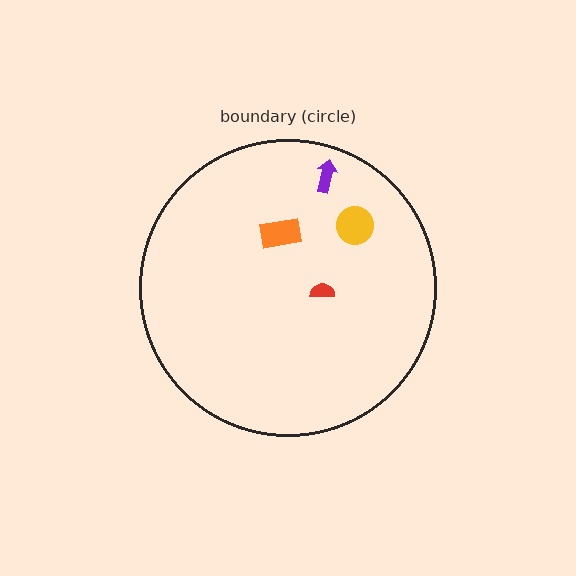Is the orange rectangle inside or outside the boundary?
Inside.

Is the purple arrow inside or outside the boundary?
Inside.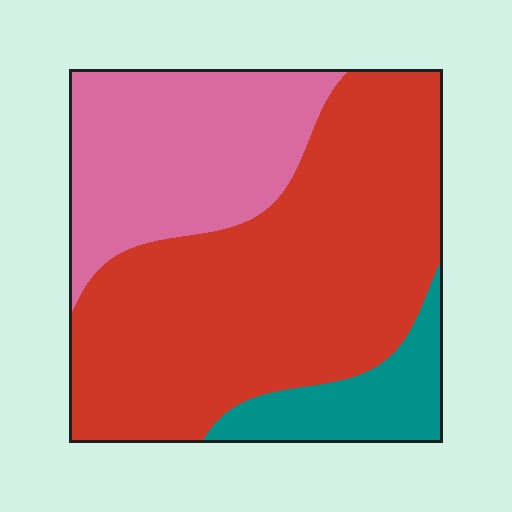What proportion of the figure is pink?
Pink covers about 30% of the figure.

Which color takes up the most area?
Red, at roughly 60%.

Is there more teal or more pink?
Pink.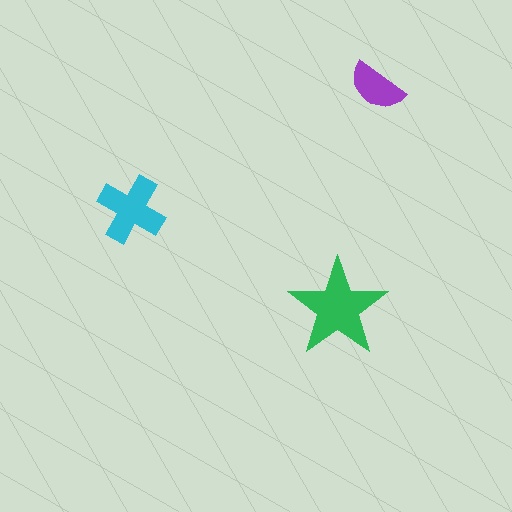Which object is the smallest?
The purple semicircle.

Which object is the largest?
The green star.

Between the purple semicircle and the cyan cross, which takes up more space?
The cyan cross.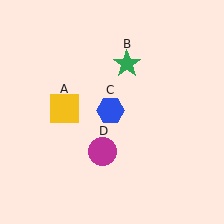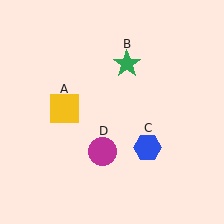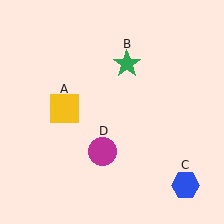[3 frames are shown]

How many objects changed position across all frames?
1 object changed position: blue hexagon (object C).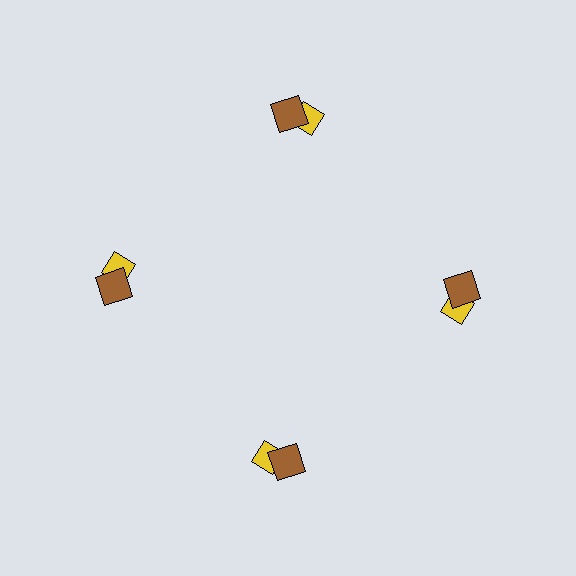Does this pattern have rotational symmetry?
Yes, this pattern has 4-fold rotational symmetry. It looks the same after rotating 90 degrees around the center.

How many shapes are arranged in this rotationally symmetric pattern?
There are 8 shapes, arranged in 4 groups of 2.